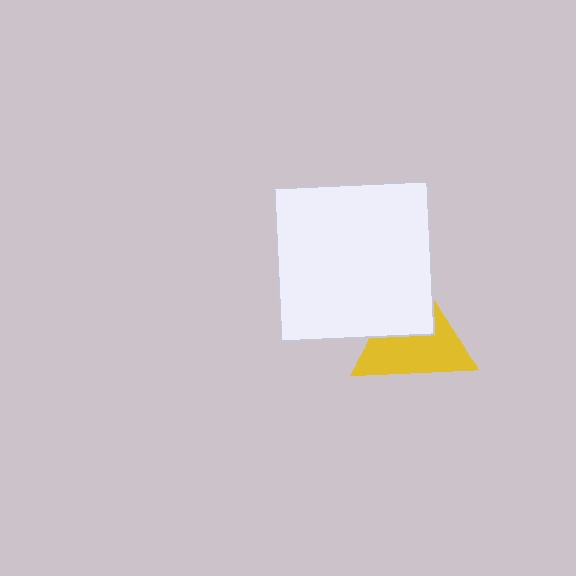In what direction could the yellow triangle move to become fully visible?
The yellow triangle could move toward the lower-right. That would shift it out from behind the white square entirely.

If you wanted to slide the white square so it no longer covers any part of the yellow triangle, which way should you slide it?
Slide it toward the upper-left — that is the most direct way to separate the two shapes.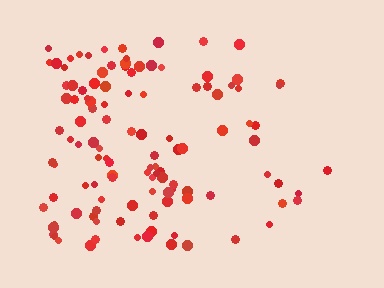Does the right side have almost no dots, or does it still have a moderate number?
Still a moderate number, just noticeably fewer than the left.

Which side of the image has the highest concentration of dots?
The left.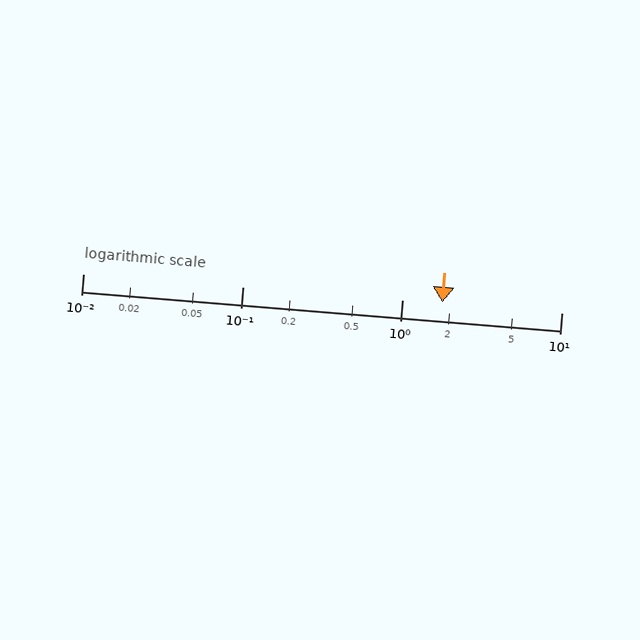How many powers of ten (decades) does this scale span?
The scale spans 3 decades, from 0.01 to 10.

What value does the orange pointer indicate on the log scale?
The pointer indicates approximately 1.8.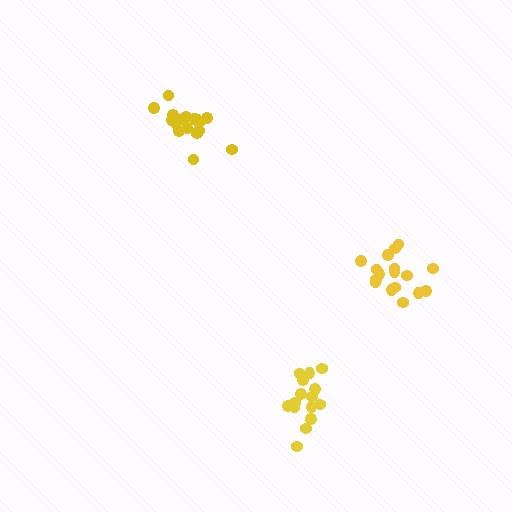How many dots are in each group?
Group 1: 17 dots, Group 2: 15 dots, Group 3: 18 dots (50 total).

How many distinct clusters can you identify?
There are 3 distinct clusters.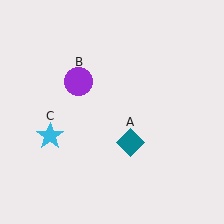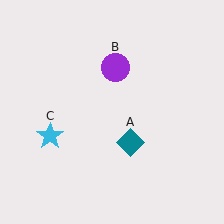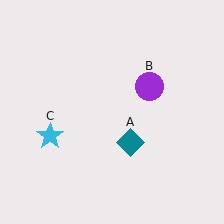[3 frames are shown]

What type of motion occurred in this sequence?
The purple circle (object B) rotated clockwise around the center of the scene.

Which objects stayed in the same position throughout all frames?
Teal diamond (object A) and cyan star (object C) remained stationary.